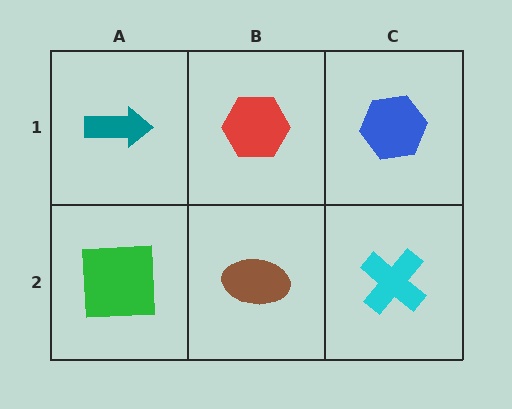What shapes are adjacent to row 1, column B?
A brown ellipse (row 2, column B), a teal arrow (row 1, column A), a blue hexagon (row 1, column C).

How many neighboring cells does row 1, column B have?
3.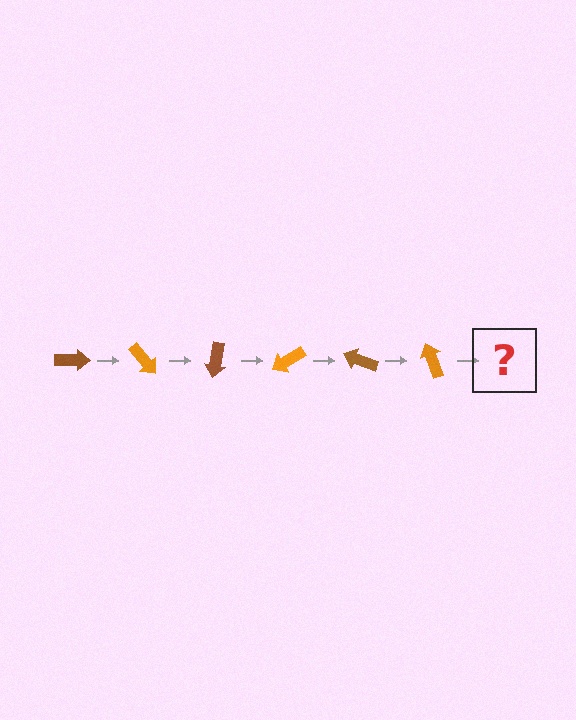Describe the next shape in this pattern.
It should be a brown arrow, rotated 300 degrees from the start.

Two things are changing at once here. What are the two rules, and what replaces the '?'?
The two rules are that it rotates 50 degrees each step and the color cycles through brown and orange. The '?' should be a brown arrow, rotated 300 degrees from the start.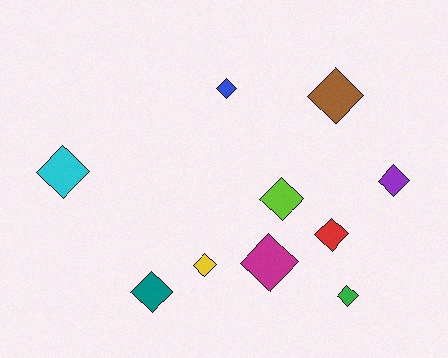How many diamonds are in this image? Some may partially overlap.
There are 10 diamonds.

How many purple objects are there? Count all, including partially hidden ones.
There is 1 purple object.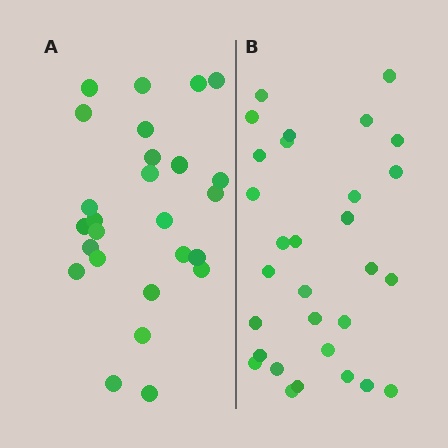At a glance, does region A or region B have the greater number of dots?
Region B (the right region) has more dots.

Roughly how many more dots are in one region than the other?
Region B has about 4 more dots than region A.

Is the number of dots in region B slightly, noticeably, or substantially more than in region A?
Region B has only slightly more — the two regions are fairly close. The ratio is roughly 1.2 to 1.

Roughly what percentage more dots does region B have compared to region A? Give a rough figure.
About 15% more.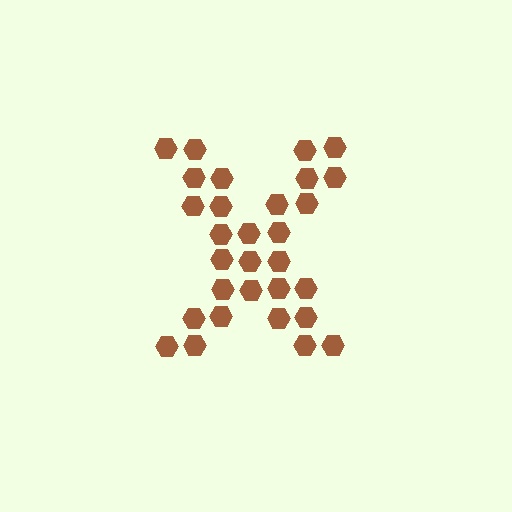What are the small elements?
The small elements are hexagons.